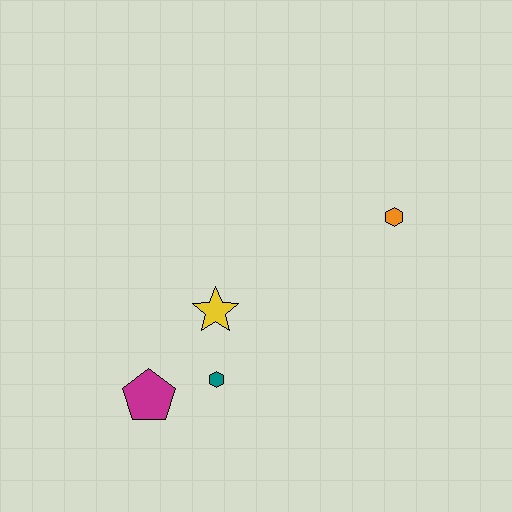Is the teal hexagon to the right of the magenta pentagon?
Yes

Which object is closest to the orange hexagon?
The yellow star is closest to the orange hexagon.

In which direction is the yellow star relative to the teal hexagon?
The yellow star is above the teal hexagon.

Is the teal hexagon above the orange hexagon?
No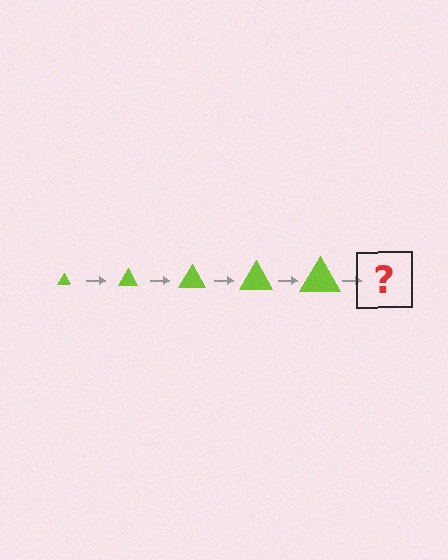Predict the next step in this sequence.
The next step is a lime triangle, larger than the previous one.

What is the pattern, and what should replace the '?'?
The pattern is that the triangle gets progressively larger each step. The '?' should be a lime triangle, larger than the previous one.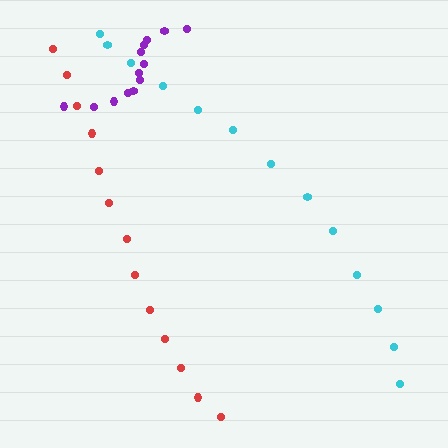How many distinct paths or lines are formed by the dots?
There are 3 distinct paths.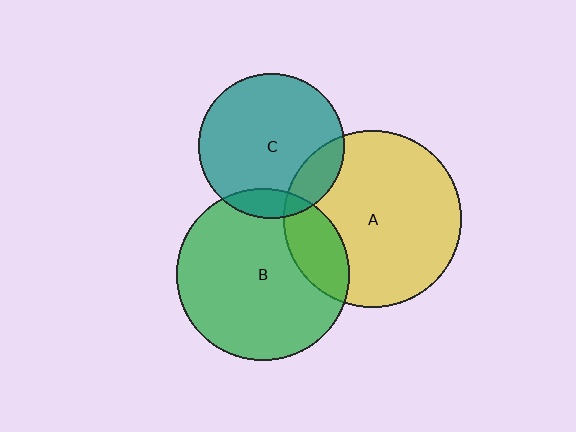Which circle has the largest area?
Circle A (yellow).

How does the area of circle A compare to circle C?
Approximately 1.5 times.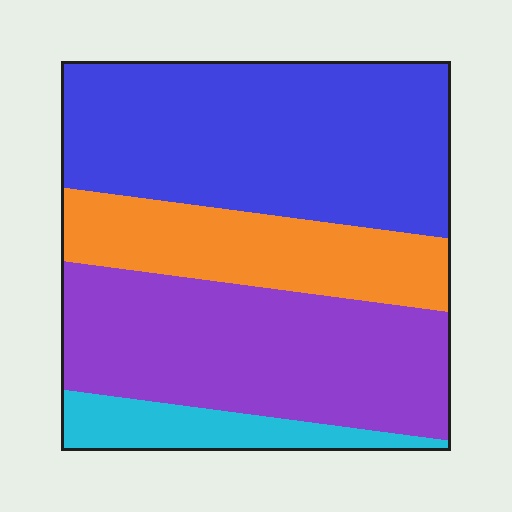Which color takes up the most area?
Blue, at roughly 40%.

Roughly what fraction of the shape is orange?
Orange takes up between a sixth and a third of the shape.